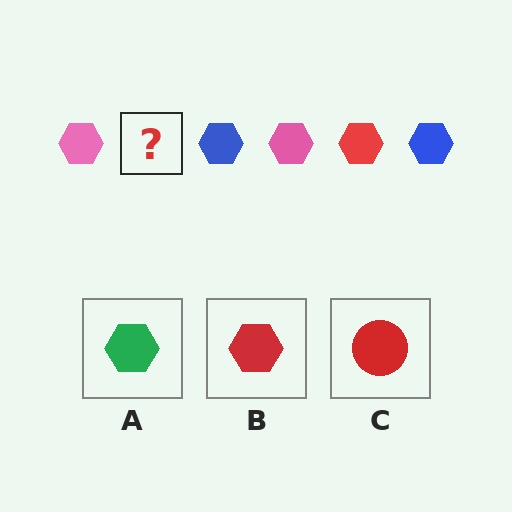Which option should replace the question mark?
Option B.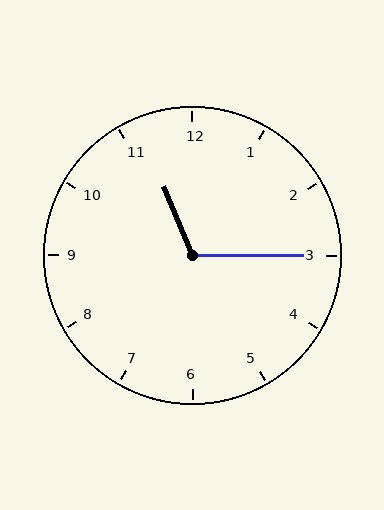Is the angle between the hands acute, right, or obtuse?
It is obtuse.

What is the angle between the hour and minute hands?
Approximately 112 degrees.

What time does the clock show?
11:15.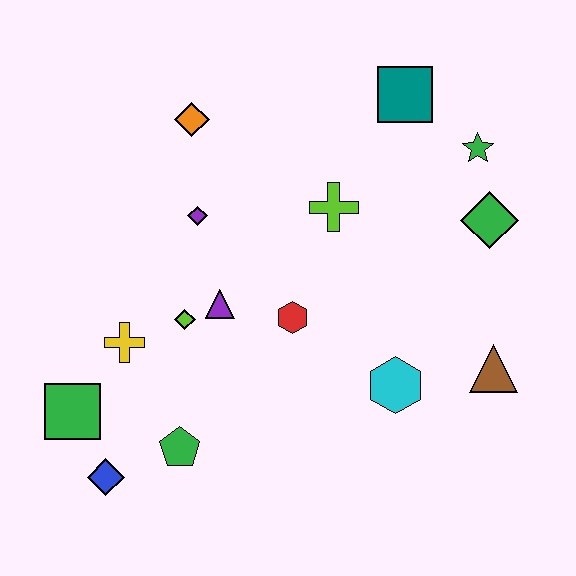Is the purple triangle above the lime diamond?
Yes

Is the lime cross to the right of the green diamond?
No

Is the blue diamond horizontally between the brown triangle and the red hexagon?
No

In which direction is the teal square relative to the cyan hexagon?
The teal square is above the cyan hexagon.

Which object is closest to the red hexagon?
The purple triangle is closest to the red hexagon.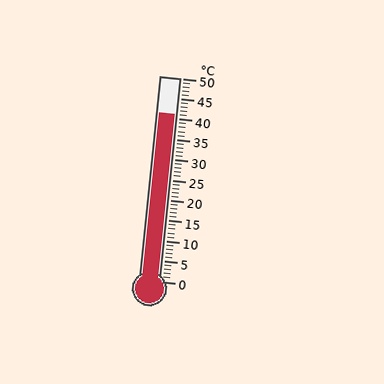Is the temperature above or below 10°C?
The temperature is above 10°C.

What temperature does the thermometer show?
The thermometer shows approximately 41°C.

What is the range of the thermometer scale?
The thermometer scale ranges from 0°C to 50°C.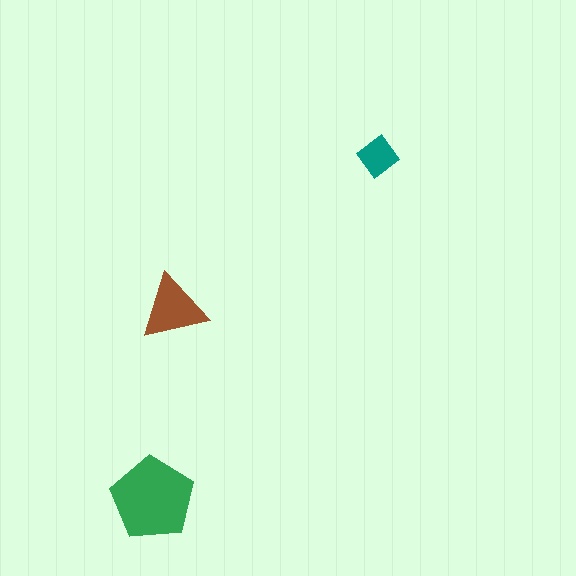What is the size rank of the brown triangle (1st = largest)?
2nd.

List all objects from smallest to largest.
The teal diamond, the brown triangle, the green pentagon.